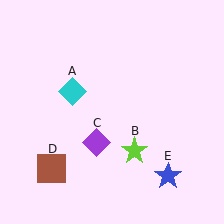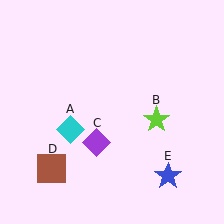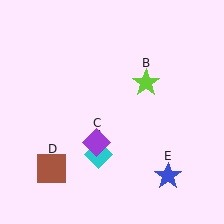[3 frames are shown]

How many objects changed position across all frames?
2 objects changed position: cyan diamond (object A), lime star (object B).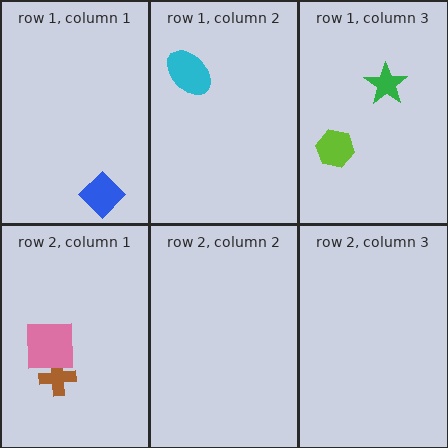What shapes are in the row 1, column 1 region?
The blue diamond.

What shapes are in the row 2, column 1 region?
The brown cross, the pink square.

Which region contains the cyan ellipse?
The row 1, column 2 region.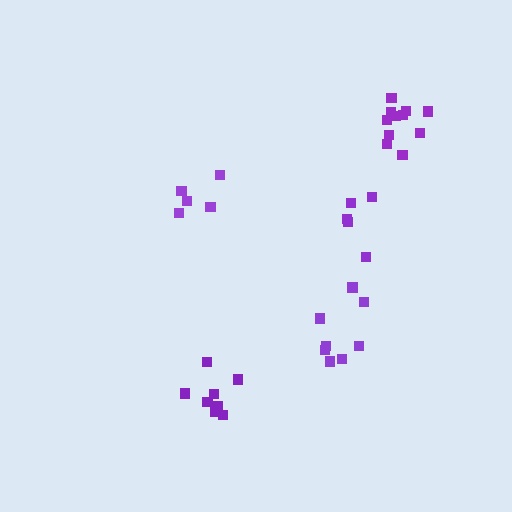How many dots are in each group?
Group 1: 5 dots, Group 2: 11 dots, Group 3: 8 dots, Group 4: 8 dots, Group 5: 5 dots (37 total).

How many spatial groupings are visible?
There are 5 spatial groupings.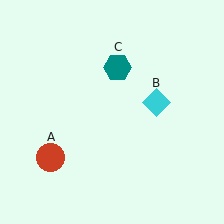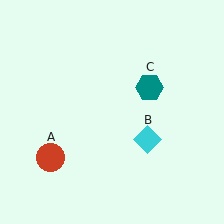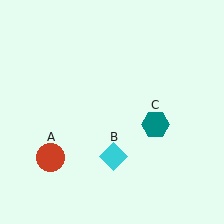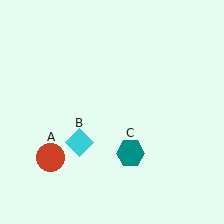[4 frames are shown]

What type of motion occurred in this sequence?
The cyan diamond (object B), teal hexagon (object C) rotated clockwise around the center of the scene.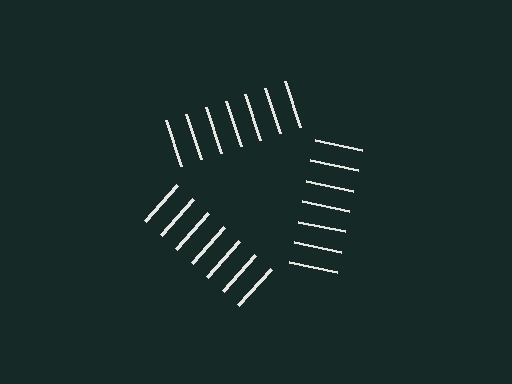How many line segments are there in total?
21 — 7 along each of the 3 edges.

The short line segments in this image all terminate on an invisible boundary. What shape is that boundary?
An illusory triangle — the line segments terminate on its edges but no continuous stroke is drawn.